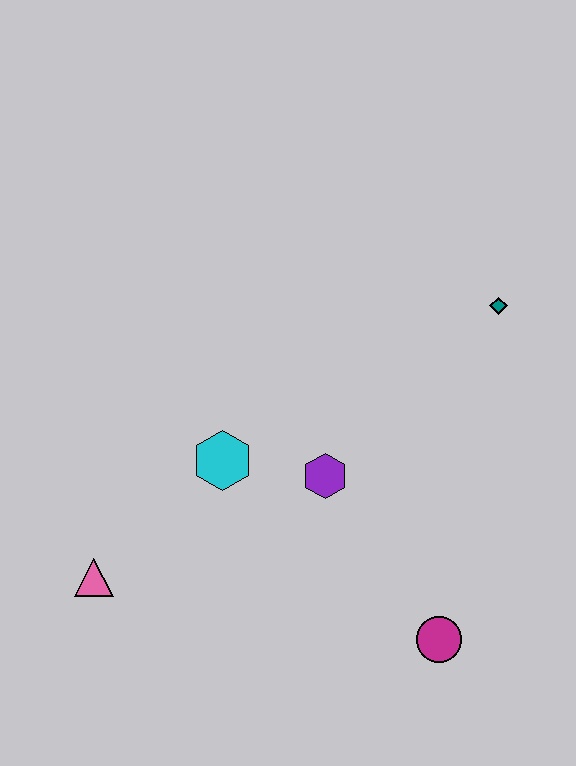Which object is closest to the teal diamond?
The purple hexagon is closest to the teal diamond.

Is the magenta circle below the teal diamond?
Yes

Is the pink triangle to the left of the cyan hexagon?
Yes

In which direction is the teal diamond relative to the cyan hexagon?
The teal diamond is to the right of the cyan hexagon.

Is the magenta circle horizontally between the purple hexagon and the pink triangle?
No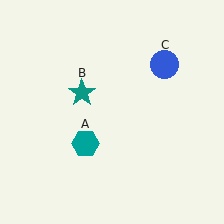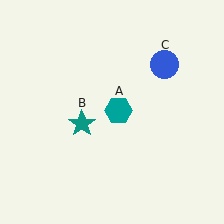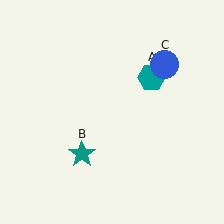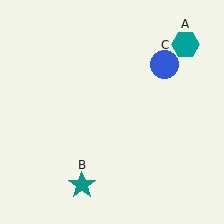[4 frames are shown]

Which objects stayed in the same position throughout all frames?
Blue circle (object C) remained stationary.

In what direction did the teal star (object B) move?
The teal star (object B) moved down.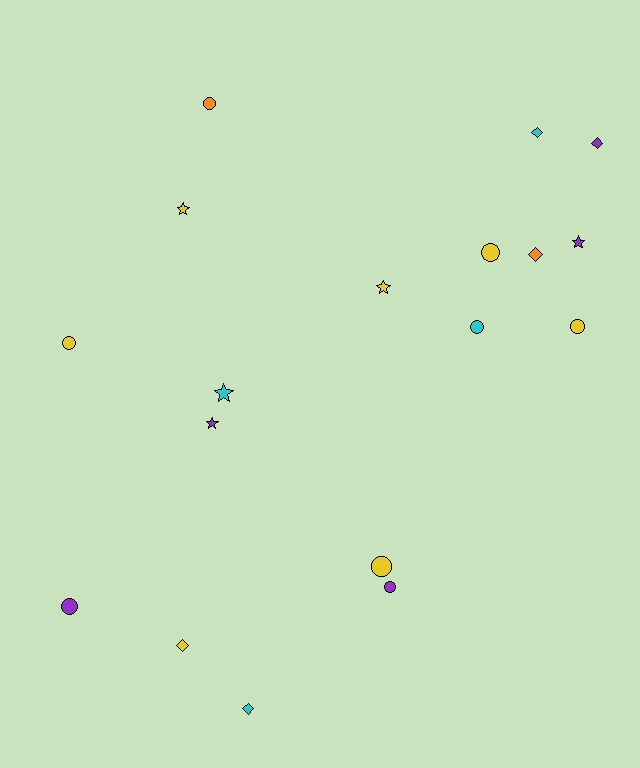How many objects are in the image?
There are 18 objects.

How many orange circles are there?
There is 1 orange circle.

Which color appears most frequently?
Yellow, with 7 objects.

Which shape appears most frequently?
Circle, with 8 objects.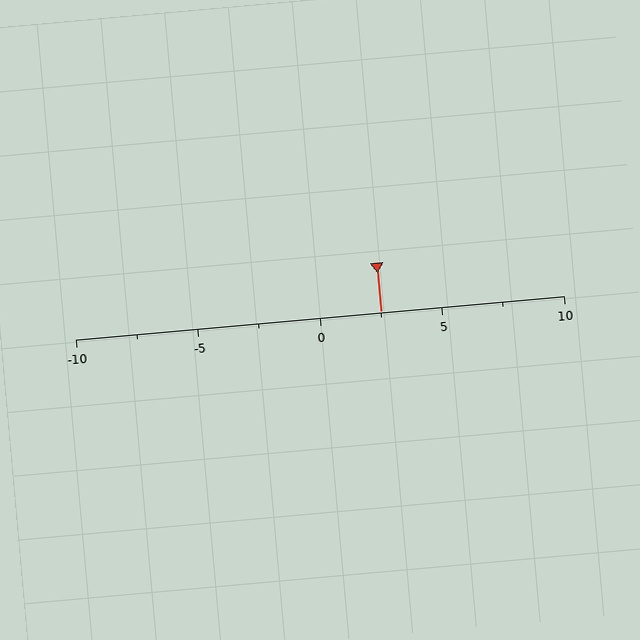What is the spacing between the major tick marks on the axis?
The major ticks are spaced 5 apart.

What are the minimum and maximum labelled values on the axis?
The axis runs from -10 to 10.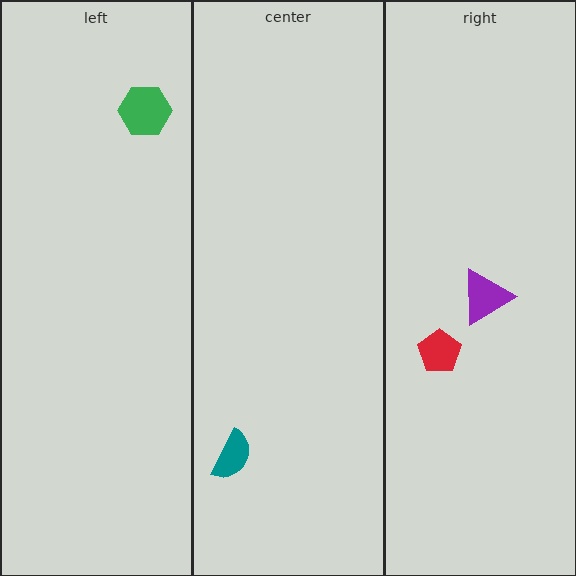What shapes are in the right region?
The red pentagon, the purple triangle.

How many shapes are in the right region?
2.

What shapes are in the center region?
The teal semicircle.